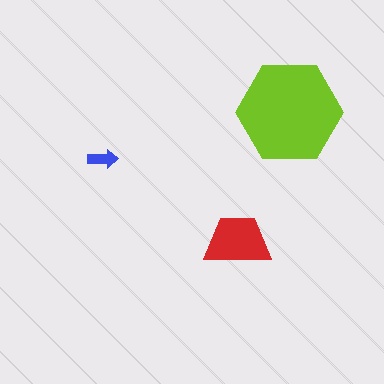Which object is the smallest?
The blue arrow.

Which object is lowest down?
The red trapezoid is bottommost.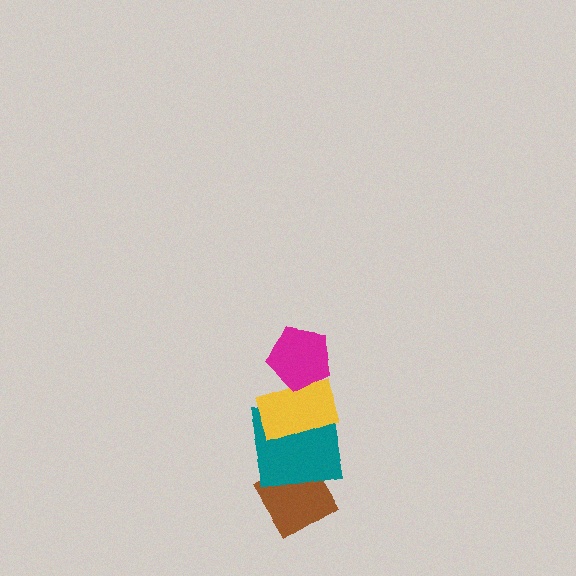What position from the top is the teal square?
The teal square is 3rd from the top.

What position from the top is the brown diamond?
The brown diamond is 4th from the top.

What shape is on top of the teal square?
The yellow rectangle is on top of the teal square.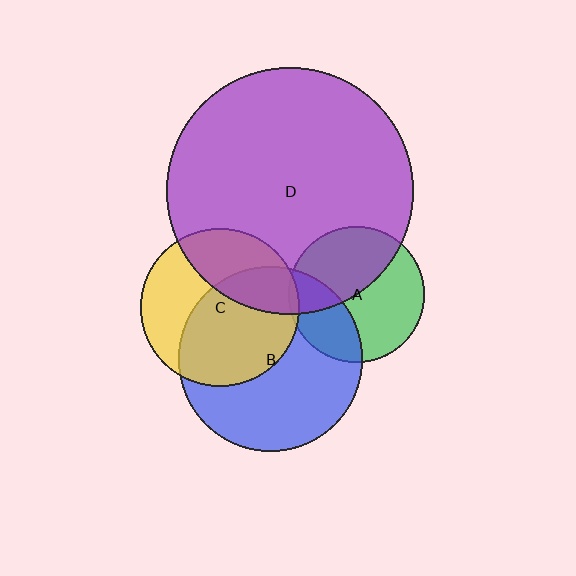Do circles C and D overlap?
Yes.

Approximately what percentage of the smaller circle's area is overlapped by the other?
Approximately 35%.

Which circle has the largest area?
Circle D (purple).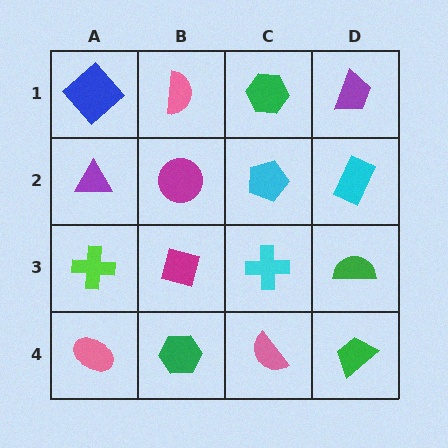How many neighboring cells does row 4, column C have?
3.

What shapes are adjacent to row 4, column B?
A magenta square (row 3, column B), a pink ellipse (row 4, column A), a pink semicircle (row 4, column C).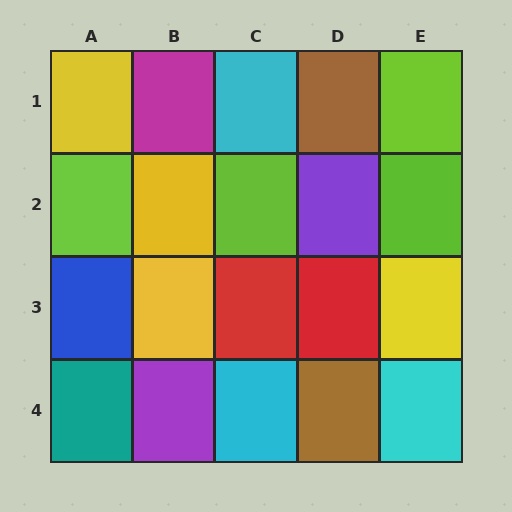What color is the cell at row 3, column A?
Blue.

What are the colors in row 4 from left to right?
Teal, purple, cyan, brown, cyan.